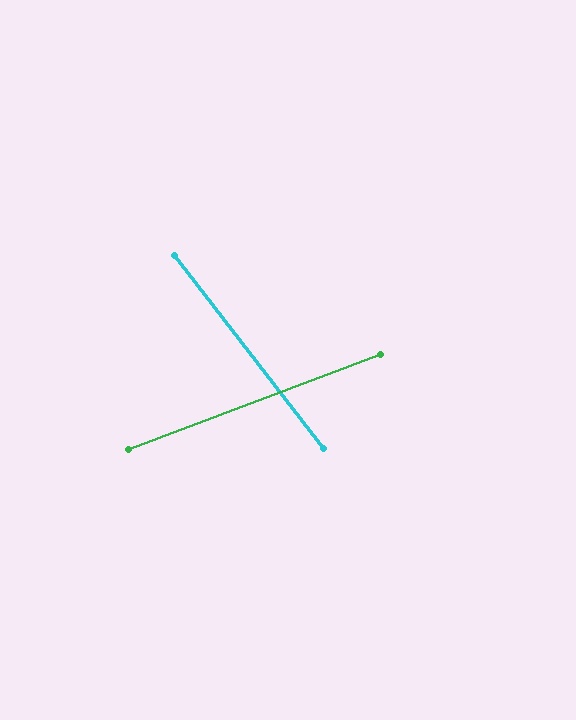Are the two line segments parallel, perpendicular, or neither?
Neither parallel nor perpendicular — they differ by about 73°.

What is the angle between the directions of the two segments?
Approximately 73 degrees.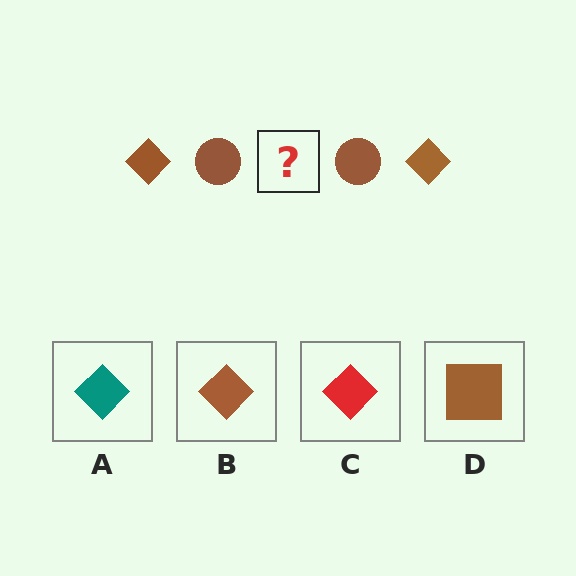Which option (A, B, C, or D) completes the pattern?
B.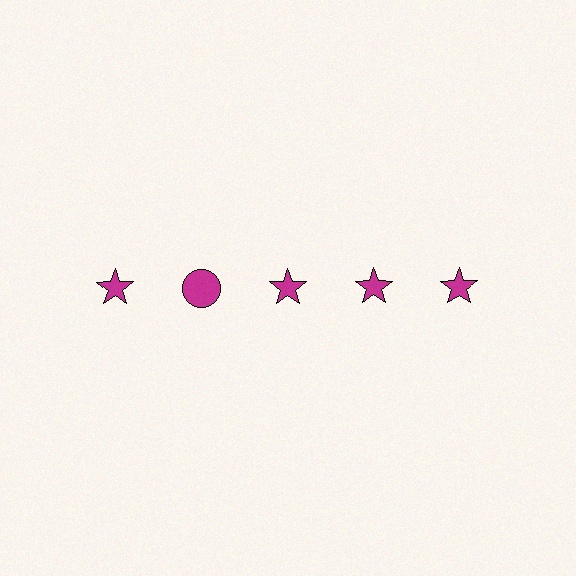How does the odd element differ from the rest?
It has a different shape: circle instead of star.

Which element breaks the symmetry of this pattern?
The magenta circle in the top row, second from left column breaks the symmetry. All other shapes are magenta stars.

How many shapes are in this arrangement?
There are 5 shapes arranged in a grid pattern.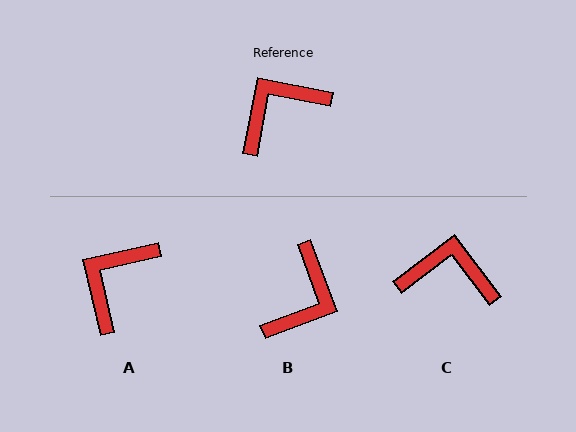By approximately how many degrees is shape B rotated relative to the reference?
Approximately 149 degrees clockwise.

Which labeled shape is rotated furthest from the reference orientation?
B, about 149 degrees away.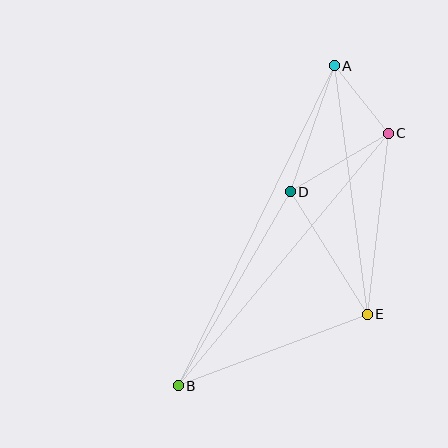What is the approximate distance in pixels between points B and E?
The distance between B and E is approximately 202 pixels.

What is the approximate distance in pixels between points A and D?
The distance between A and D is approximately 134 pixels.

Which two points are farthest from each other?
Points A and B are farthest from each other.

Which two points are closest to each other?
Points A and C are closest to each other.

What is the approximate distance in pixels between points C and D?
The distance between C and D is approximately 114 pixels.